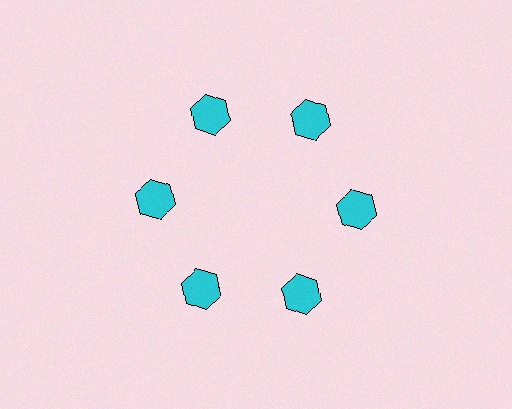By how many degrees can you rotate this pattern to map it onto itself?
The pattern maps onto itself every 60 degrees of rotation.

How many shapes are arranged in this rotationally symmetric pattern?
There are 6 shapes, arranged in 6 groups of 1.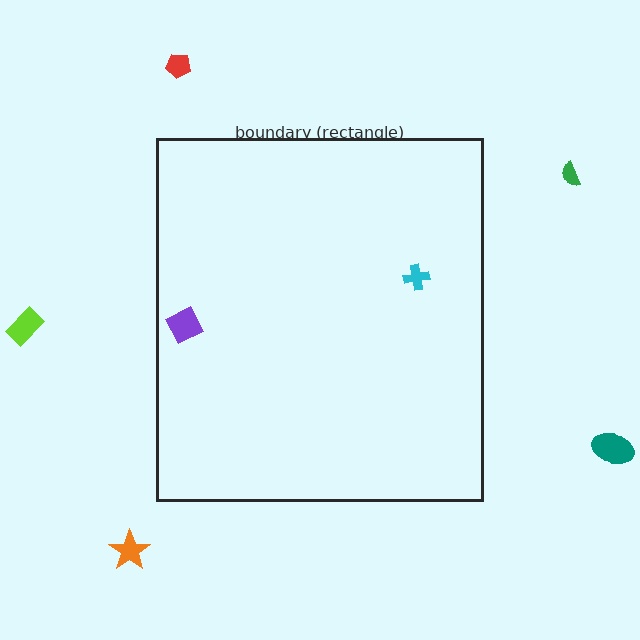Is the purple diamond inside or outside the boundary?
Inside.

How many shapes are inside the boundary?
2 inside, 5 outside.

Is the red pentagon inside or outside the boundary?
Outside.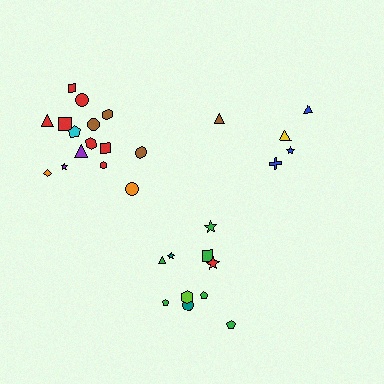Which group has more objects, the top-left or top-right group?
The top-left group.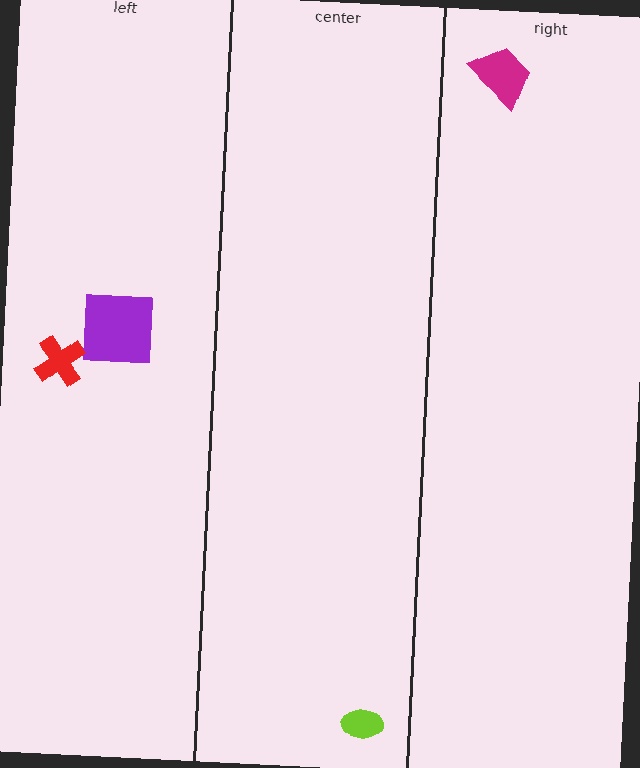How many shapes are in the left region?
2.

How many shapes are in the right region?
1.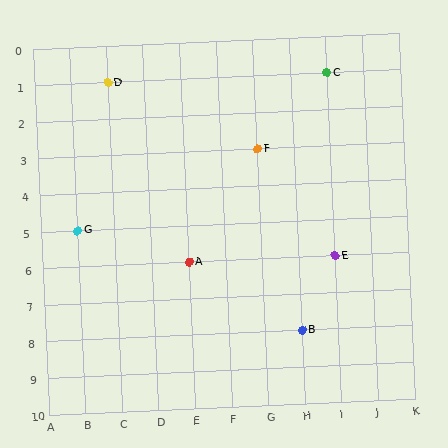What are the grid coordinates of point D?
Point D is at grid coordinates (C, 1).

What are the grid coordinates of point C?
Point C is at grid coordinates (I, 1).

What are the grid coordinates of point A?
Point A is at grid coordinates (E, 6).